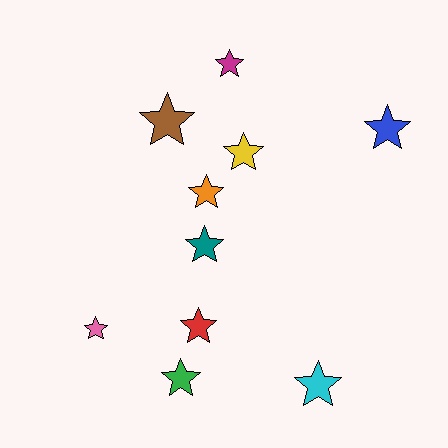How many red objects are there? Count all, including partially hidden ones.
There is 1 red object.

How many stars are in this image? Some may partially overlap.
There are 10 stars.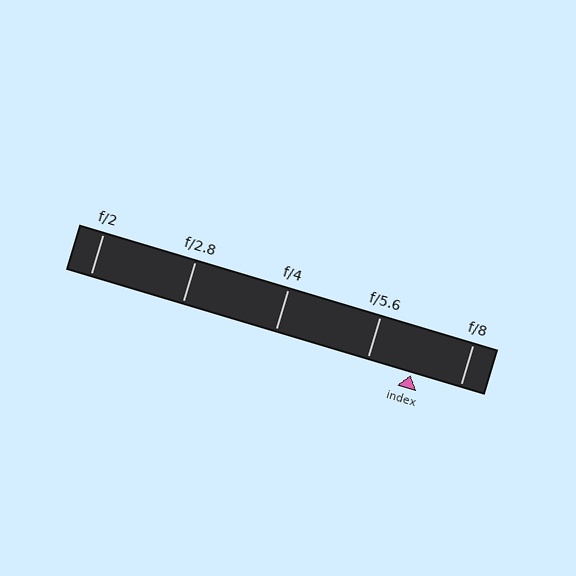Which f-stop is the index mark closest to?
The index mark is closest to f/5.6.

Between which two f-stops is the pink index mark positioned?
The index mark is between f/5.6 and f/8.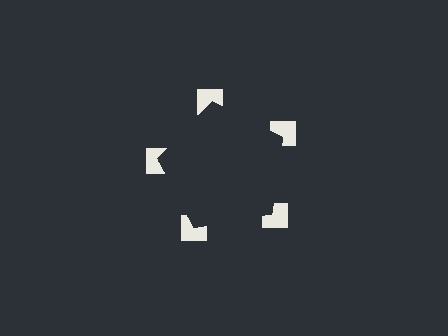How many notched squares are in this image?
There are 5 — one at each vertex of the illusory pentagon.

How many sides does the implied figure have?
5 sides.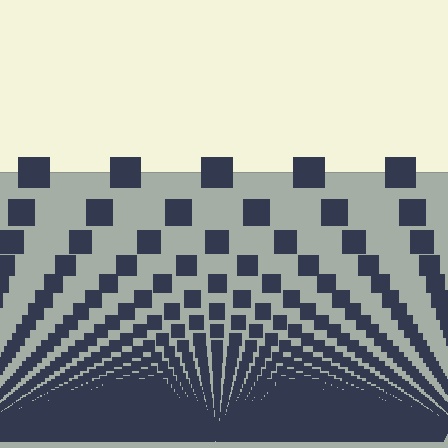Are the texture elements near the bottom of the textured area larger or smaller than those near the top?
Smaller. The gradient is inverted — elements near the bottom are smaller and denser.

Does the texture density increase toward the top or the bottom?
Density increases toward the bottom.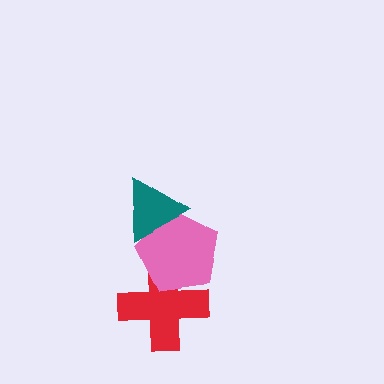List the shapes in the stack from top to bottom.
From top to bottom: the teal triangle, the pink pentagon, the red cross.